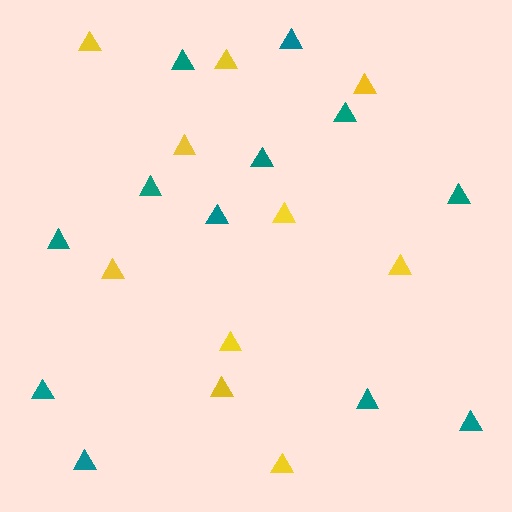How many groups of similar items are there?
There are 2 groups: one group of yellow triangles (10) and one group of teal triangles (12).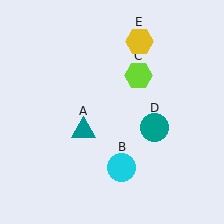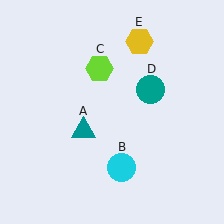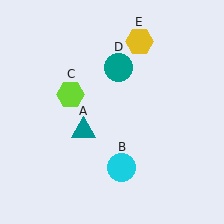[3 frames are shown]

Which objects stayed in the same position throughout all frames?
Teal triangle (object A) and cyan circle (object B) and yellow hexagon (object E) remained stationary.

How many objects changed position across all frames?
2 objects changed position: lime hexagon (object C), teal circle (object D).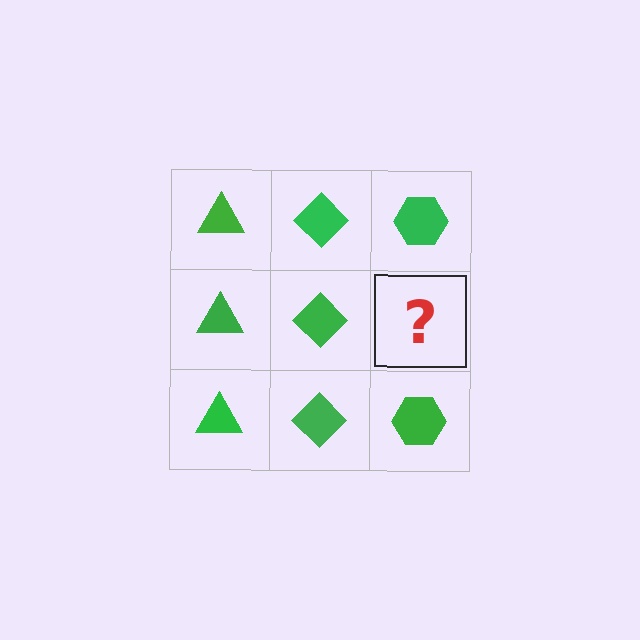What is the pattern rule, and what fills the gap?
The rule is that each column has a consistent shape. The gap should be filled with a green hexagon.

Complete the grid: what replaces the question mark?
The question mark should be replaced with a green hexagon.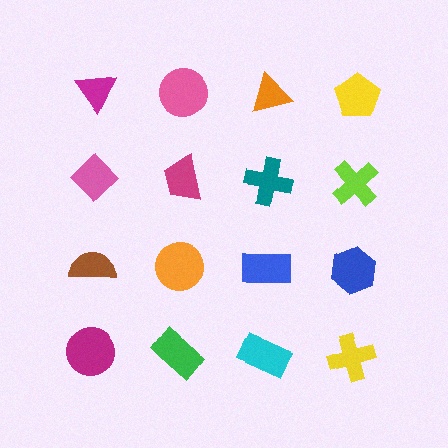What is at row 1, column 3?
An orange triangle.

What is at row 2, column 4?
A lime cross.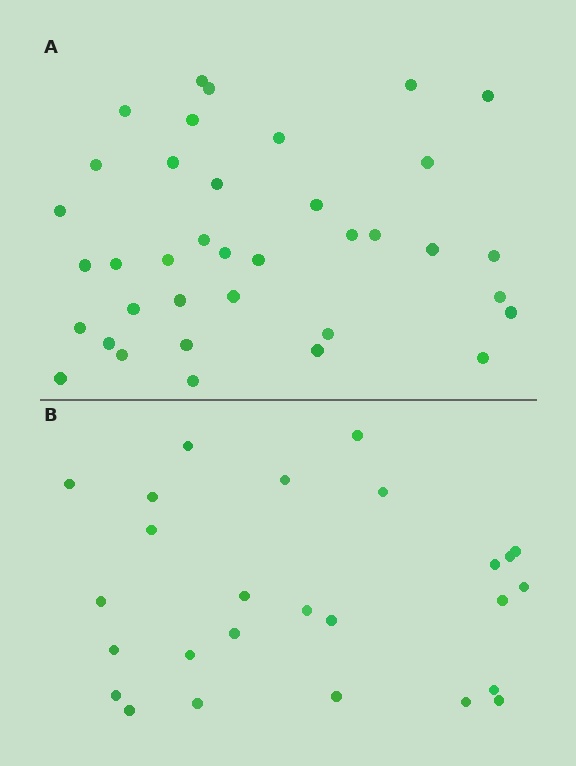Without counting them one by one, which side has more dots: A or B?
Region A (the top region) has more dots.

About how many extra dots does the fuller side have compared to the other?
Region A has roughly 12 or so more dots than region B.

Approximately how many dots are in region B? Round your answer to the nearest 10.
About 30 dots. (The exact count is 26, which rounds to 30.)